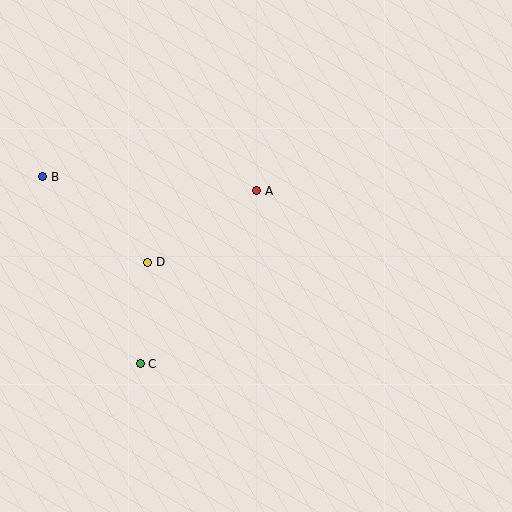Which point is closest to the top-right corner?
Point A is closest to the top-right corner.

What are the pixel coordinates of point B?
Point B is at (43, 177).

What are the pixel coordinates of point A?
Point A is at (257, 191).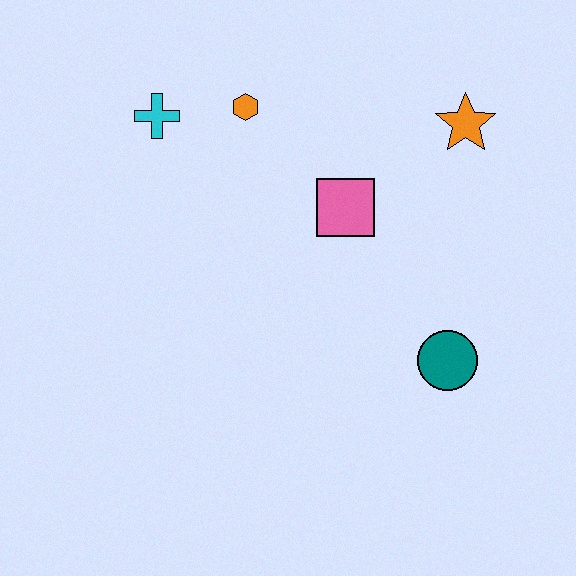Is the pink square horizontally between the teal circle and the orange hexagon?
Yes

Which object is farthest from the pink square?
The cyan cross is farthest from the pink square.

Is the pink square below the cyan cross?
Yes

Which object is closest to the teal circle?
The pink square is closest to the teal circle.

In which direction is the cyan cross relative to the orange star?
The cyan cross is to the left of the orange star.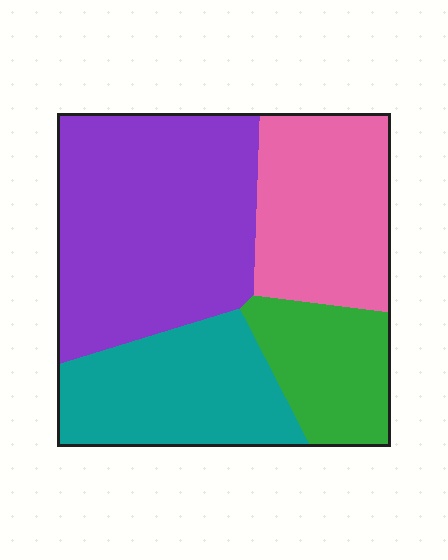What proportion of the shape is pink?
Pink takes up about one quarter (1/4) of the shape.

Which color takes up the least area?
Green, at roughly 15%.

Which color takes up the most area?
Purple, at roughly 40%.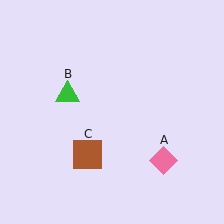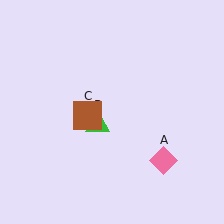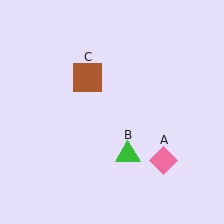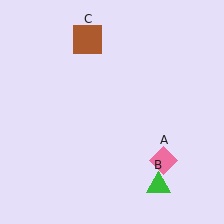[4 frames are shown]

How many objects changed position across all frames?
2 objects changed position: green triangle (object B), brown square (object C).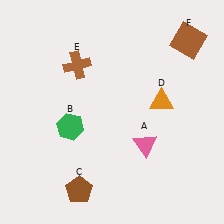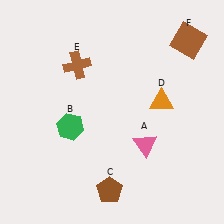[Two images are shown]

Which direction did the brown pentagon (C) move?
The brown pentagon (C) moved right.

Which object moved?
The brown pentagon (C) moved right.